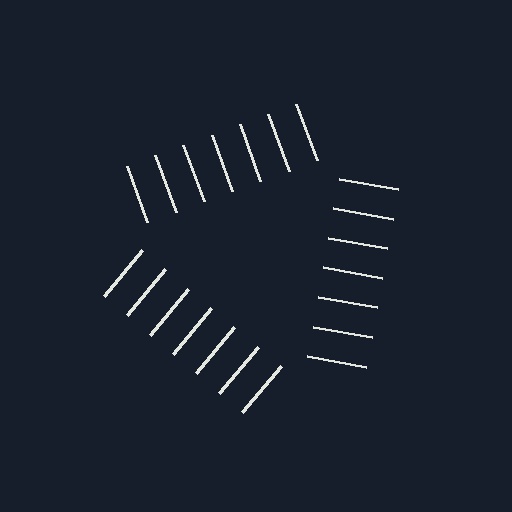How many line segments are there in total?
21 — 7 along each of the 3 edges.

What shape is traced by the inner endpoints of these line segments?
An illusory triangle — the line segments terminate on its edges but no continuous stroke is drawn.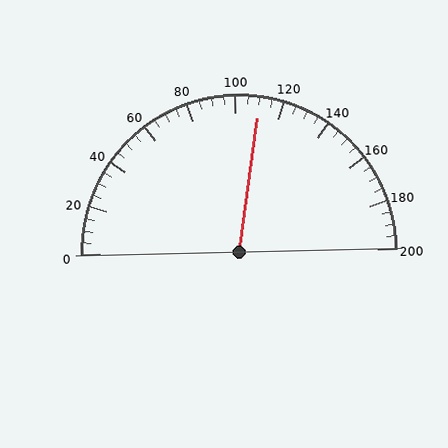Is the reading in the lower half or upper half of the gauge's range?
The reading is in the upper half of the range (0 to 200).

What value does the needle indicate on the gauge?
The needle indicates approximately 110.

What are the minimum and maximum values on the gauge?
The gauge ranges from 0 to 200.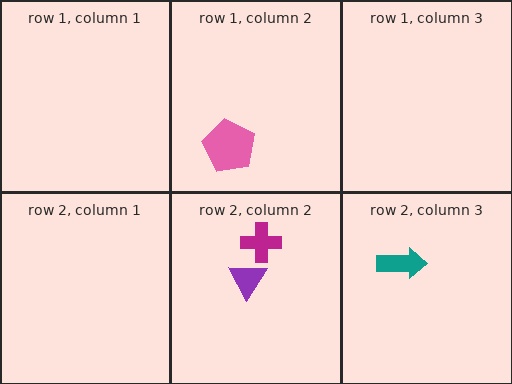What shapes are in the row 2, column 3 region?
The teal arrow.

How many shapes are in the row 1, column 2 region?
1.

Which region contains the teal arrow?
The row 2, column 3 region.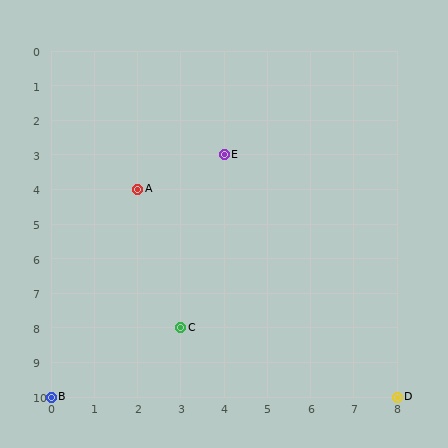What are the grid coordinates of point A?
Point A is at grid coordinates (2, 4).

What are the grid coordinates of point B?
Point B is at grid coordinates (0, 10).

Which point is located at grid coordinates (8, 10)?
Point D is at (8, 10).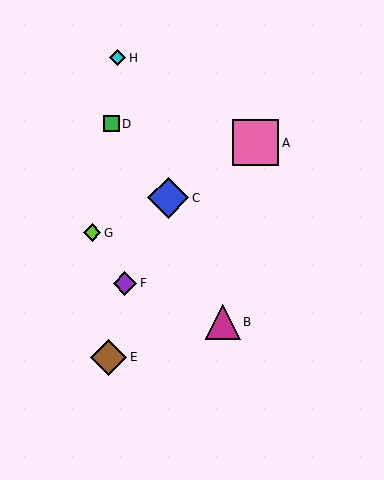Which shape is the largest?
The pink square (labeled A) is the largest.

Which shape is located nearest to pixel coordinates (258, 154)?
The pink square (labeled A) at (256, 143) is nearest to that location.